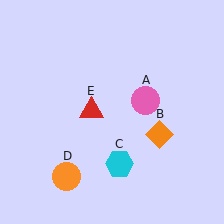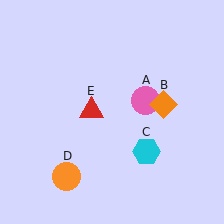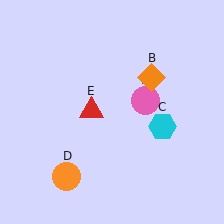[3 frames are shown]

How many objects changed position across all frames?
2 objects changed position: orange diamond (object B), cyan hexagon (object C).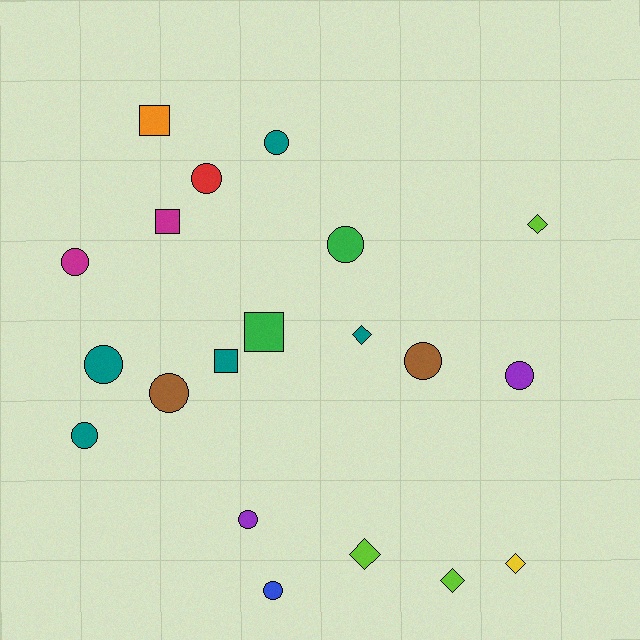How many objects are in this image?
There are 20 objects.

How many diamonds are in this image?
There are 5 diamonds.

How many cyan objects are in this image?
There are no cyan objects.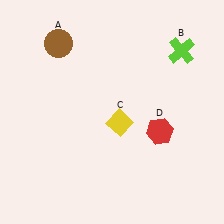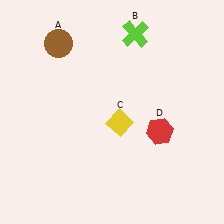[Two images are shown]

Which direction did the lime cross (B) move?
The lime cross (B) moved left.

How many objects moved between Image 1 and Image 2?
1 object moved between the two images.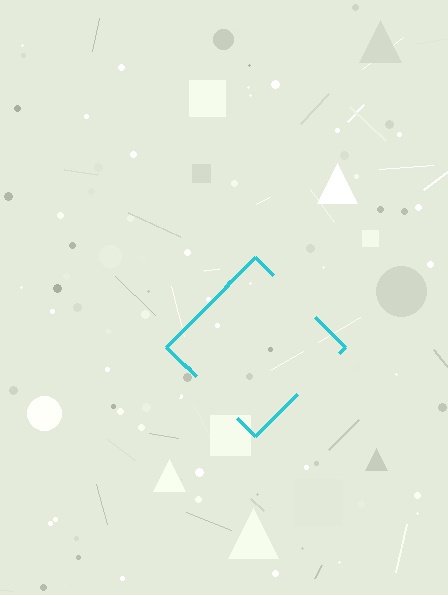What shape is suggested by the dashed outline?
The dashed outline suggests a diamond.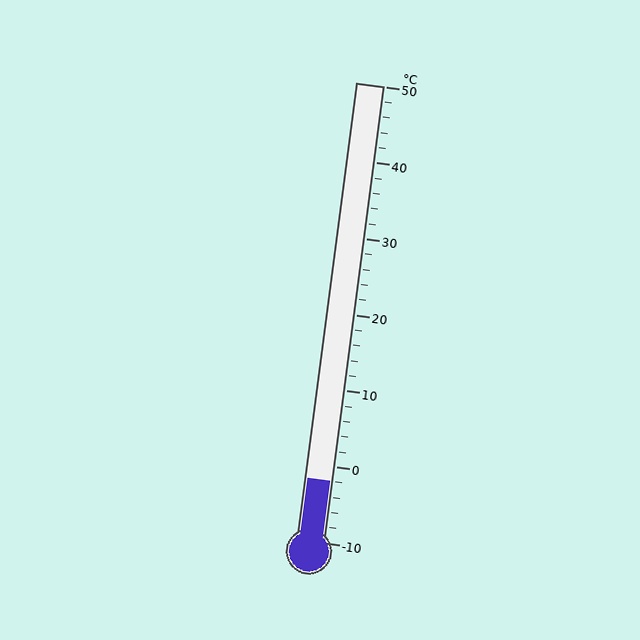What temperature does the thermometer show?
The thermometer shows approximately -2°C.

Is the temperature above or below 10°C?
The temperature is below 10°C.